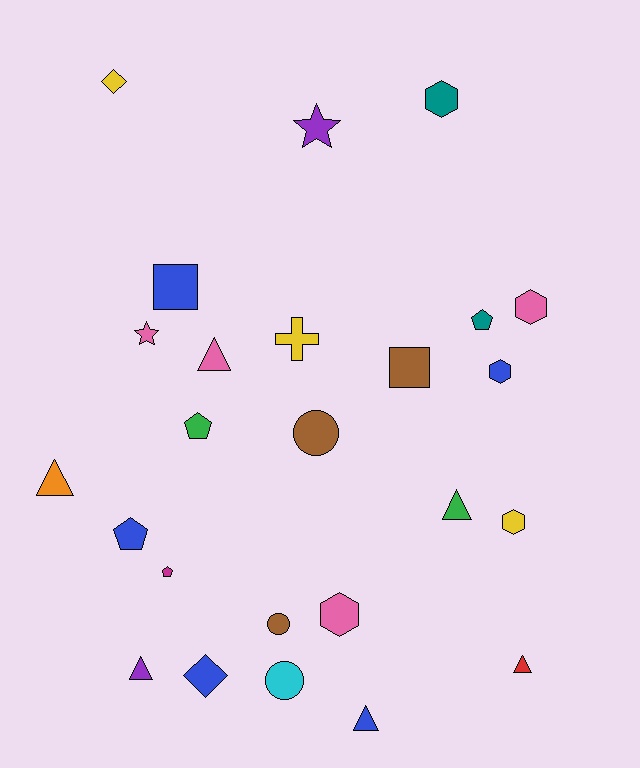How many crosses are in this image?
There is 1 cross.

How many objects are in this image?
There are 25 objects.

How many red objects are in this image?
There is 1 red object.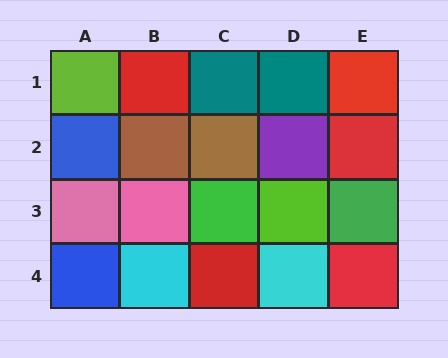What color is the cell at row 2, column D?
Purple.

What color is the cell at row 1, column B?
Red.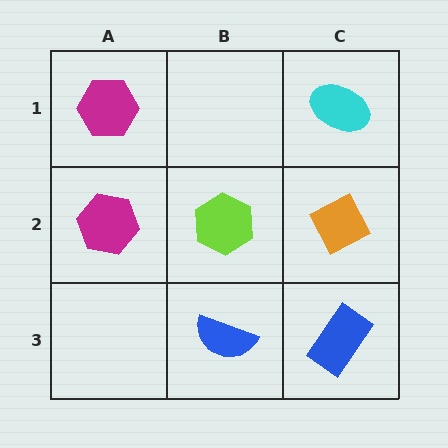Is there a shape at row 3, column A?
No, that cell is empty.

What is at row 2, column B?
A lime hexagon.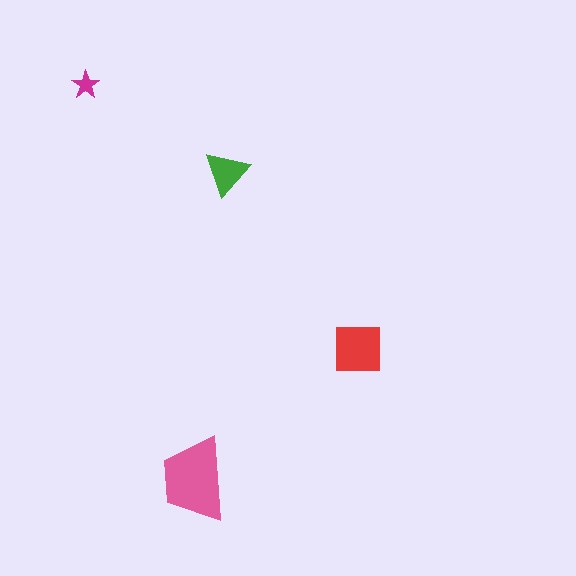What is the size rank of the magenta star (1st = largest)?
4th.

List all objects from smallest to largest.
The magenta star, the green triangle, the red square, the pink trapezoid.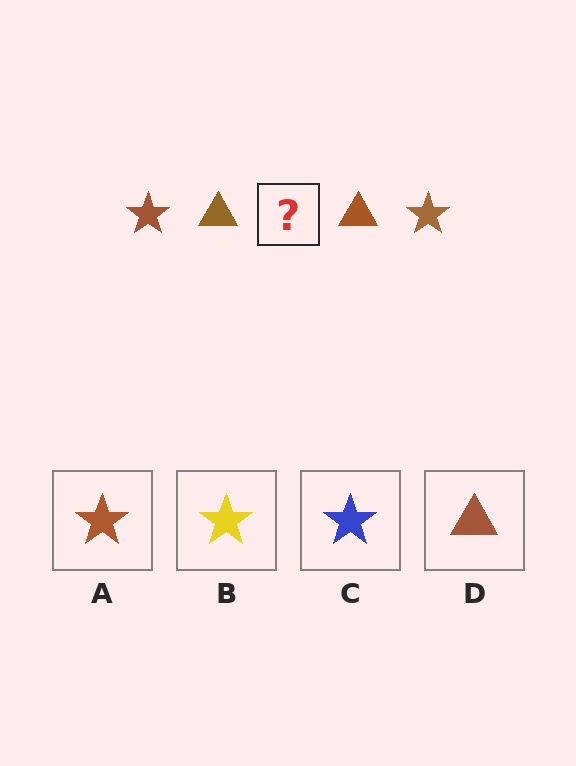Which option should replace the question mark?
Option A.